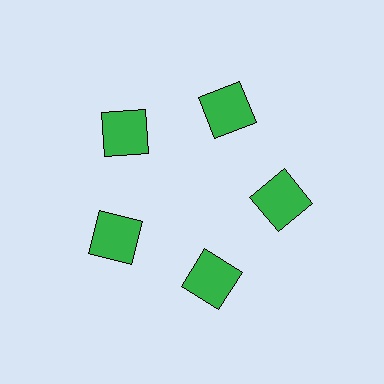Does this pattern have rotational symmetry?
Yes, this pattern has 5-fold rotational symmetry. It looks the same after rotating 72 degrees around the center.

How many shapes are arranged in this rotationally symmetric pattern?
There are 5 shapes, arranged in 5 groups of 1.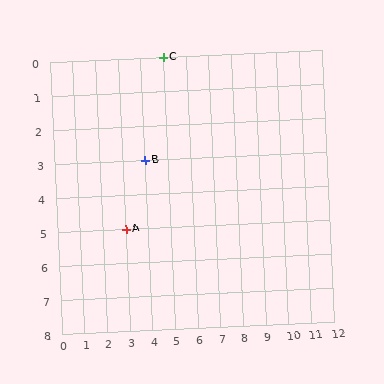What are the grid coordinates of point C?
Point C is at grid coordinates (5, 0).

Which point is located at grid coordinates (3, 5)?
Point A is at (3, 5).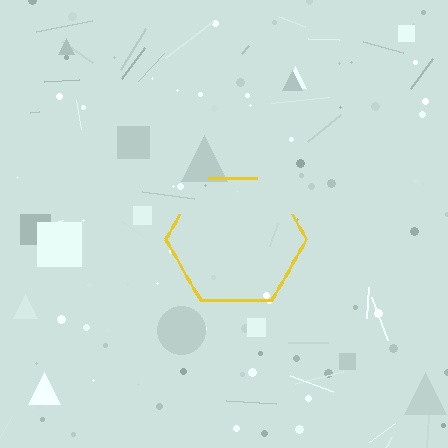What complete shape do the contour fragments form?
The contour fragments form a hexagon.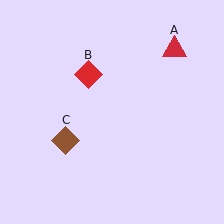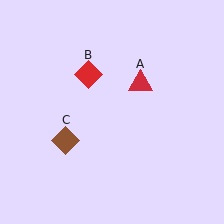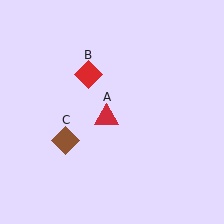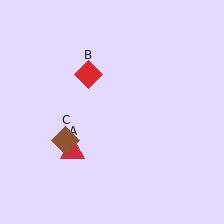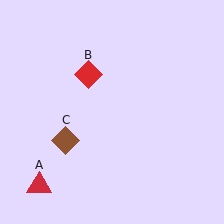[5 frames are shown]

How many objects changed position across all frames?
1 object changed position: red triangle (object A).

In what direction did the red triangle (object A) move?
The red triangle (object A) moved down and to the left.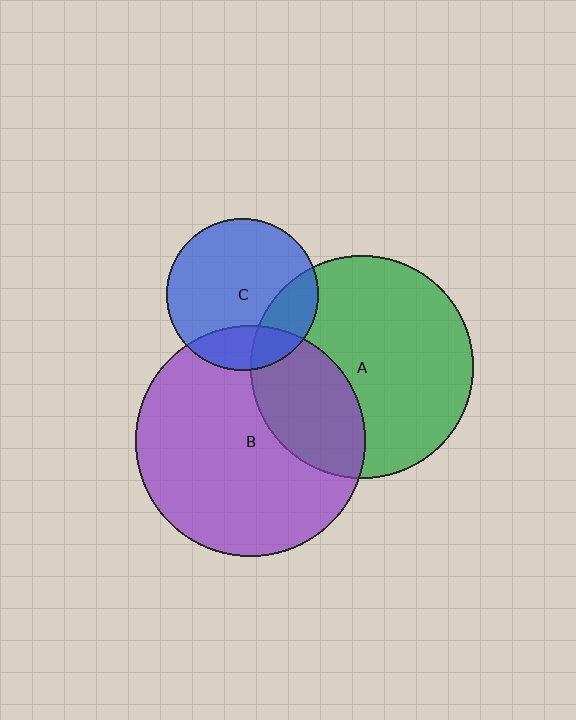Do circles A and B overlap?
Yes.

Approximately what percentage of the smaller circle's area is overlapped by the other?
Approximately 30%.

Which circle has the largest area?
Circle B (purple).